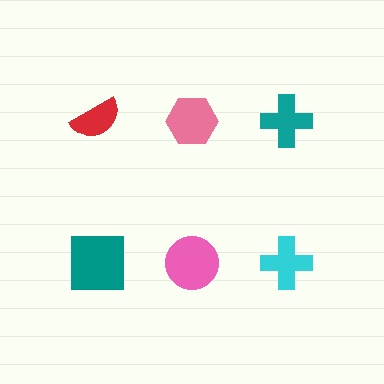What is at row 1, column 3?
A teal cross.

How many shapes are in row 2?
3 shapes.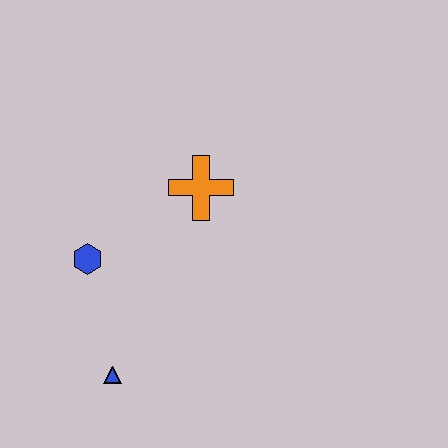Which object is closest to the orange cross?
The blue hexagon is closest to the orange cross.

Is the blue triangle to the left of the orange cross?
Yes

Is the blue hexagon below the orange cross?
Yes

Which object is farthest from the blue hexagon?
The orange cross is farthest from the blue hexagon.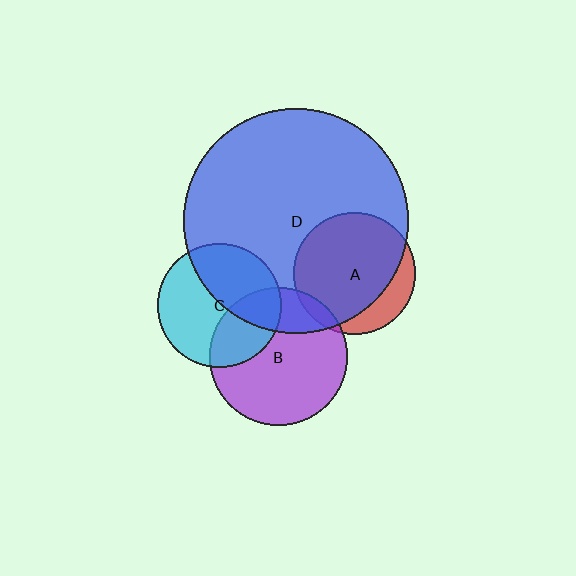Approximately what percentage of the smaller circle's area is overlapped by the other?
Approximately 80%.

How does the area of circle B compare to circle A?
Approximately 1.3 times.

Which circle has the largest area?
Circle D (blue).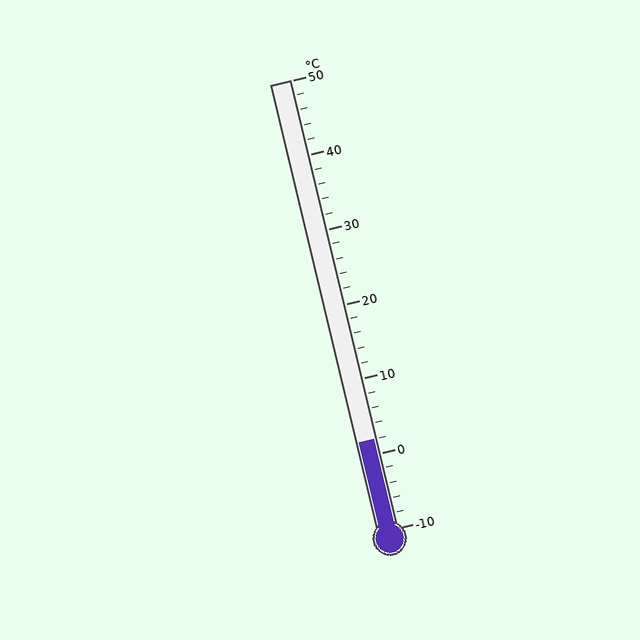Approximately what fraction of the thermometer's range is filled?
The thermometer is filled to approximately 20% of its range.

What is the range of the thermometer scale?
The thermometer scale ranges from -10°C to 50°C.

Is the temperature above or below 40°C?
The temperature is below 40°C.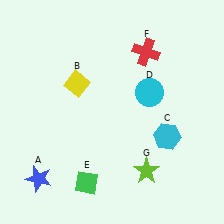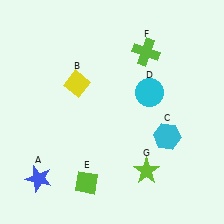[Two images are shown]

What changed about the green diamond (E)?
In Image 1, E is green. In Image 2, it changed to lime.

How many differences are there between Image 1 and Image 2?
There are 2 differences between the two images.